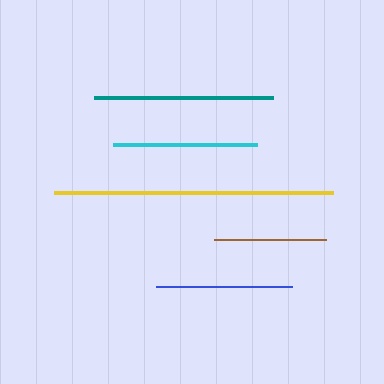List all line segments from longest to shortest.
From longest to shortest: yellow, teal, cyan, blue, brown.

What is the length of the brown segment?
The brown segment is approximately 112 pixels long.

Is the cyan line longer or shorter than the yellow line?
The yellow line is longer than the cyan line.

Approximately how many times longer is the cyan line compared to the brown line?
The cyan line is approximately 1.3 times the length of the brown line.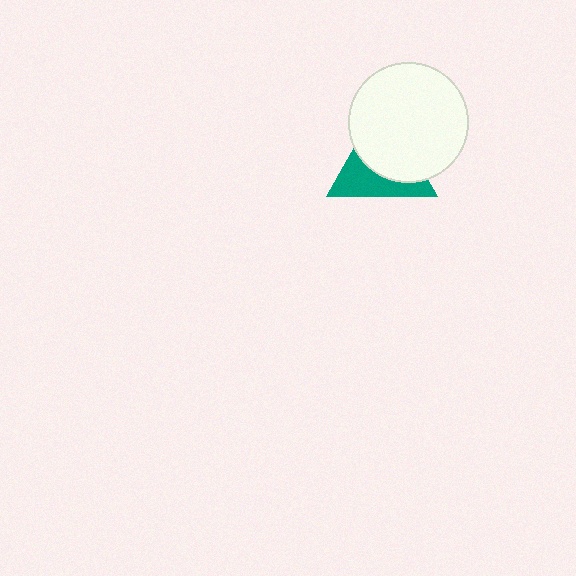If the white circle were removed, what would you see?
You would see the complete teal triangle.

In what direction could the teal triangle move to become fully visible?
The teal triangle could move toward the lower-left. That would shift it out from behind the white circle entirely.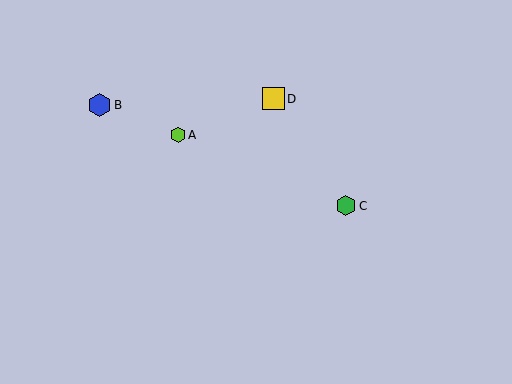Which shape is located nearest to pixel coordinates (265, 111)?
The yellow square (labeled D) at (274, 99) is nearest to that location.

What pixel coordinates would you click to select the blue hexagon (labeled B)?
Click at (99, 105) to select the blue hexagon B.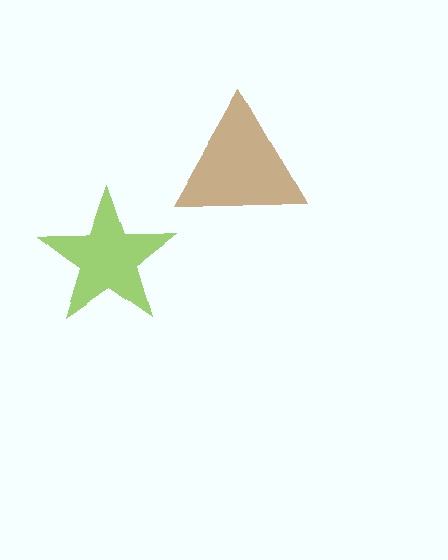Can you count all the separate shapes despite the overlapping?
Yes, there are 2 separate shapes.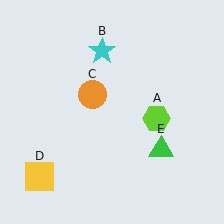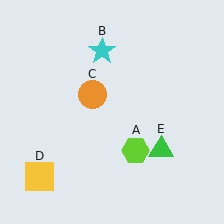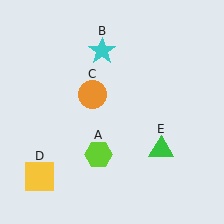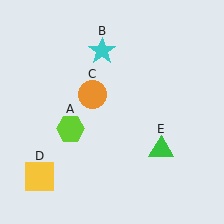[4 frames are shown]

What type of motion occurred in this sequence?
The lime hexagon (object A) rotated clockwise around the center of the scene.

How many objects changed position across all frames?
1 object changed position: lime hexagon (object A).